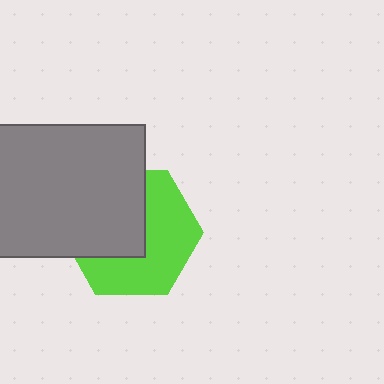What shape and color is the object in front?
The object in front is a gray rectangle.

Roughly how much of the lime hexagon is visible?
About half of it is visible (roughly 54%).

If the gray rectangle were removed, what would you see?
You would see the complete lime hexagon.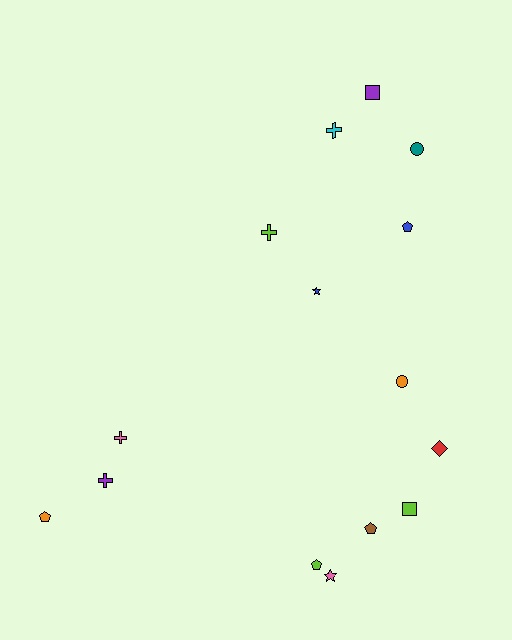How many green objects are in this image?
There are no green objects.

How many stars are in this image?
There are 2 stars.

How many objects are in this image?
There are 15 objects.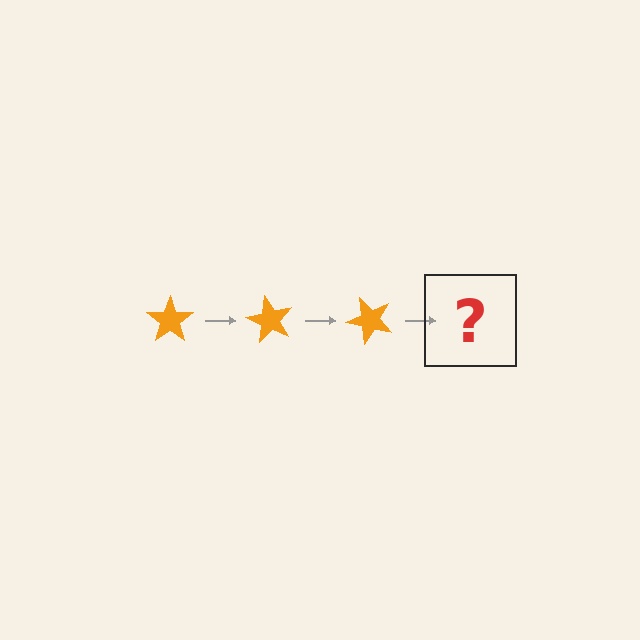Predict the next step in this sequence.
The next step is an orange star rotated 180 degrees.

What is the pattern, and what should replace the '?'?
The pattern is that the star rotates 60 degrees each step. The '?' should be an orange star rotated 180 degrees.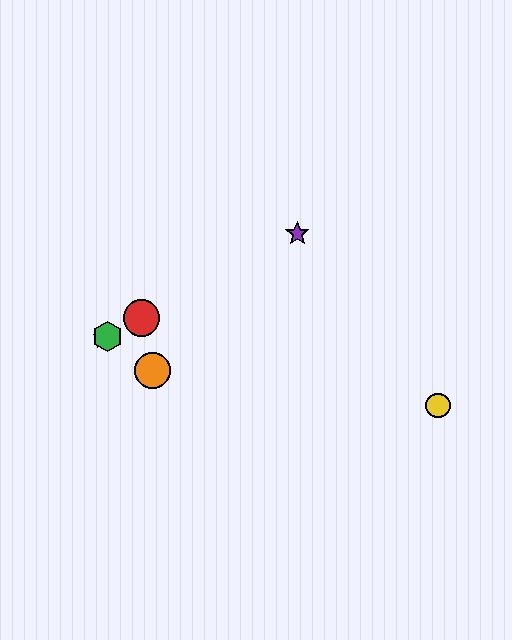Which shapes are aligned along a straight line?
The red circle, the blue star, the green hexagon, the purple star are aligned along a straight line.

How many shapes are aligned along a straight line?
4 shapes (the red circle, the blue star, the green hexagon, the purple star) are aligned along a straight line.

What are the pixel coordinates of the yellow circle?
The yellow circle is at (438, 406).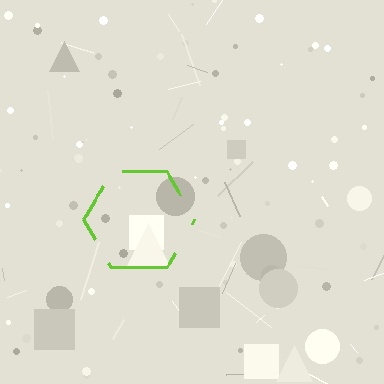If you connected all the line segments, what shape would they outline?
They would outline a hexagon.